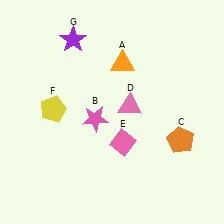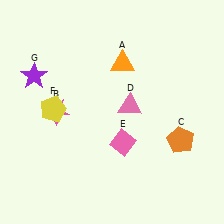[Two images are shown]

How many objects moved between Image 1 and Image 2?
2 objects moved between the two images.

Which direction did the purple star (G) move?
The purple star (G) moved left.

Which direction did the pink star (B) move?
The pink star (B) moved left.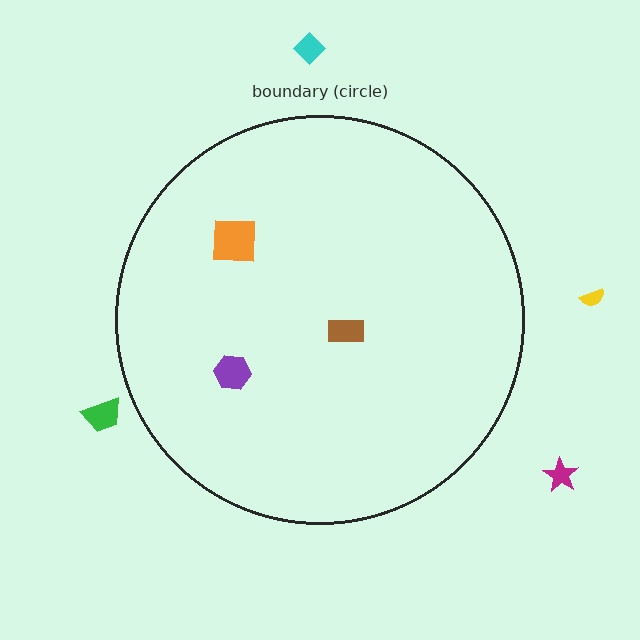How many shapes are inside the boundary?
3 inside, 4 outside.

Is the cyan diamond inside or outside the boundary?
Outside.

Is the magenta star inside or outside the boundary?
Outside.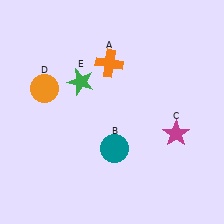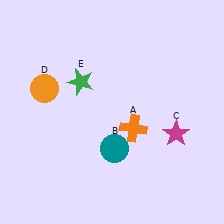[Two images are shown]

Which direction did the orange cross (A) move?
The orange cross (A) moved down.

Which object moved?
The orange cross (A) moved down.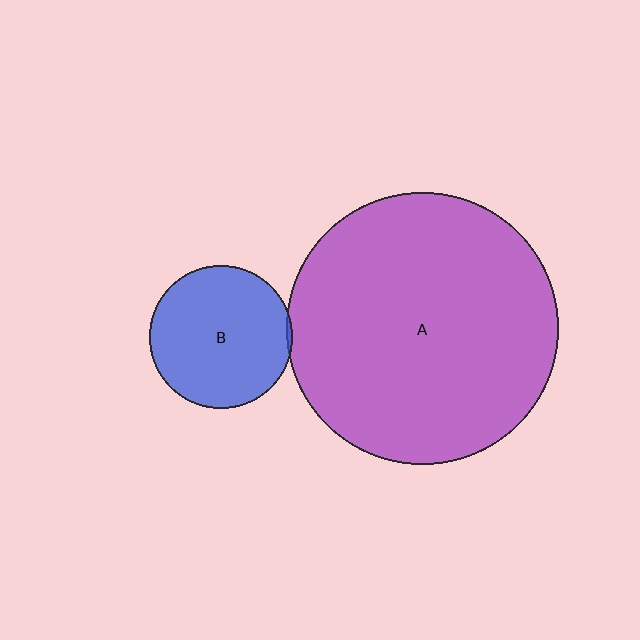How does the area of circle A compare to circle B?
Approximately 3.6 times.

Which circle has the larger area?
Circle A (purple).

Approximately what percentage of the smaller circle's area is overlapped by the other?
Approximately 5%.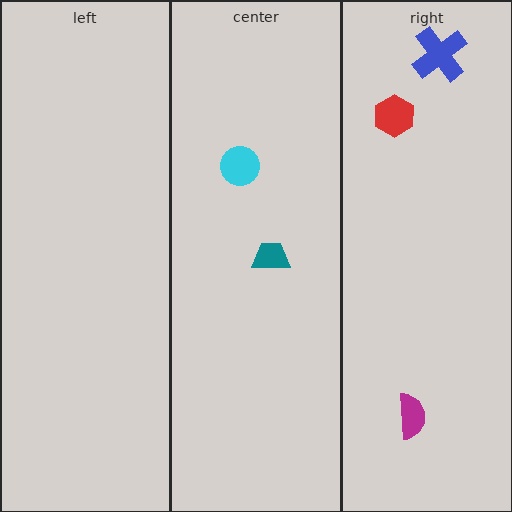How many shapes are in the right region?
3.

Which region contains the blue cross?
The right region.